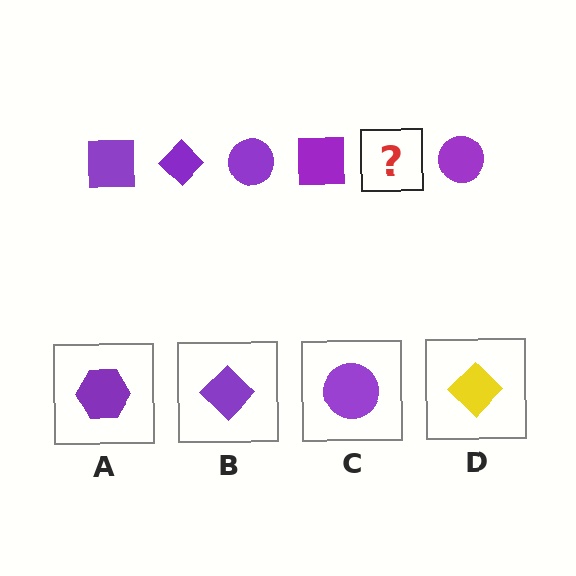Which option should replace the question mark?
Option B.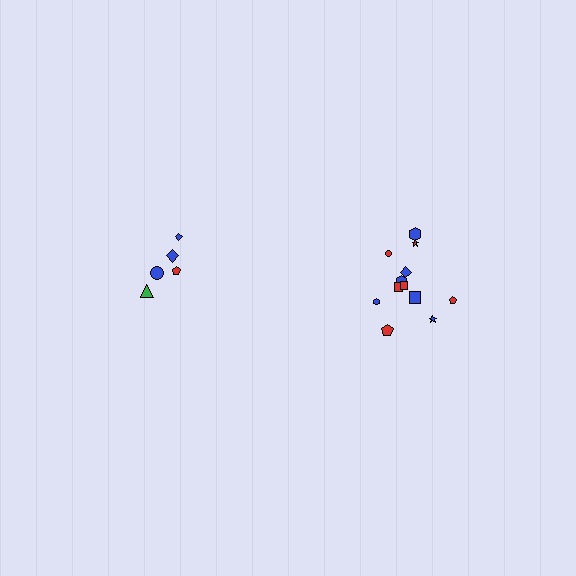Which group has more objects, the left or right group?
The right group.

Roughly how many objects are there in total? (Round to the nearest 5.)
Roughly 15 objects in total.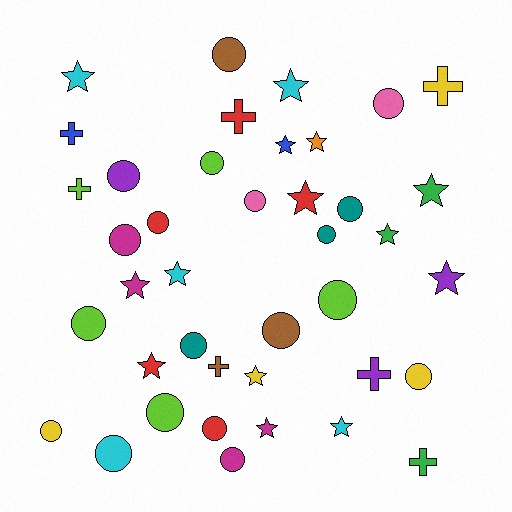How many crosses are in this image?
There are 7 crosses.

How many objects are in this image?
There are 40 objects.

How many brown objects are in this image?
There are 3 brown objects.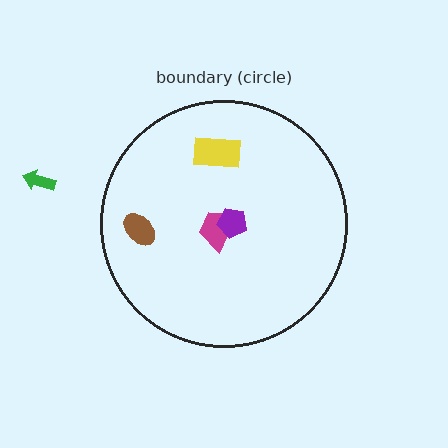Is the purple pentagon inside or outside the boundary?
Inside.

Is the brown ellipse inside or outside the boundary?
Inside.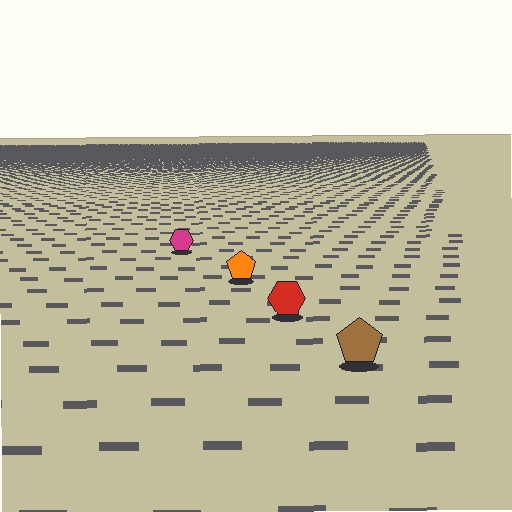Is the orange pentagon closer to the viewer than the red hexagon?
No. The red hexagon is closer — you can tell from the texture gradient: the ground texture is coarser near it.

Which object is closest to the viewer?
The brown pentagon is closest. The texture marks near it are larger and more spread out.